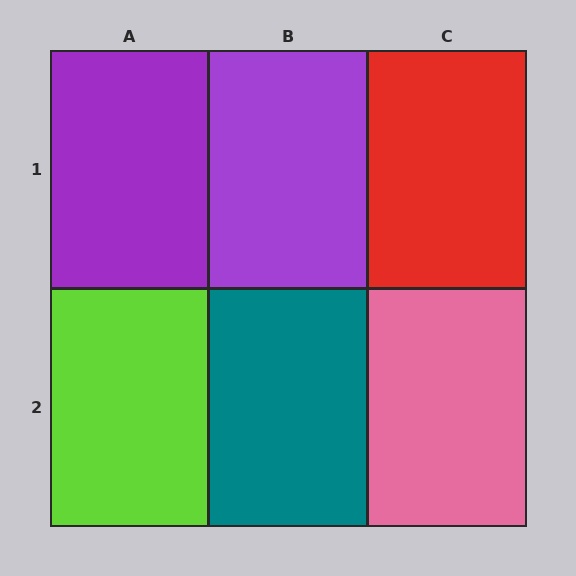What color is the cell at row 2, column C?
Pink.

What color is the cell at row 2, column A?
Lime.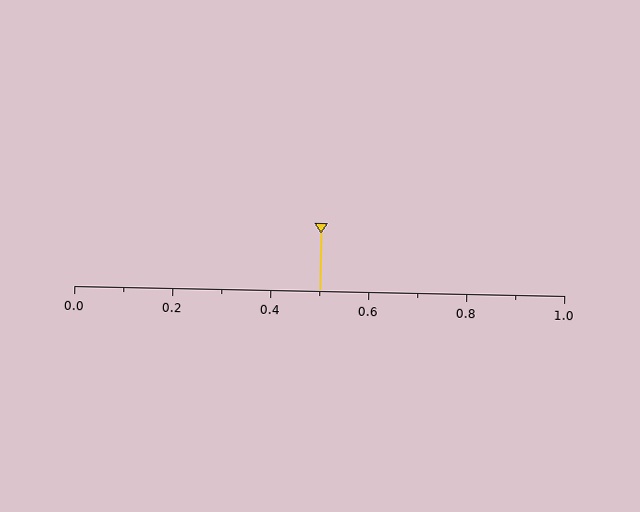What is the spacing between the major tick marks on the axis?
The major ticks are spaced 0.2 apart.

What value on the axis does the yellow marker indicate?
The marker indicates approximately 0.5.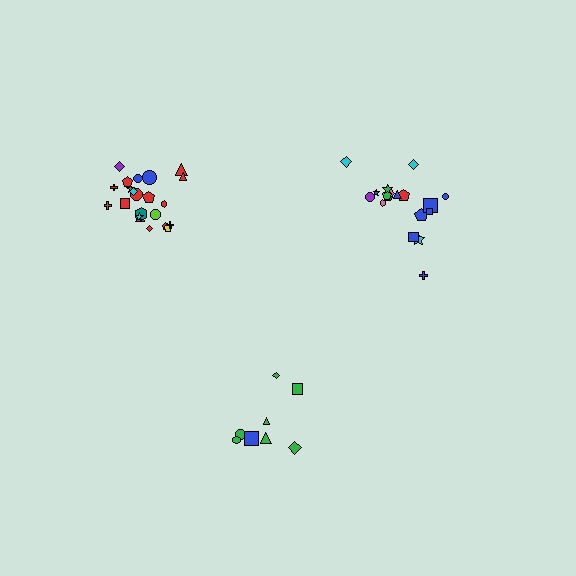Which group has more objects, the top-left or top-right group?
The top-left group.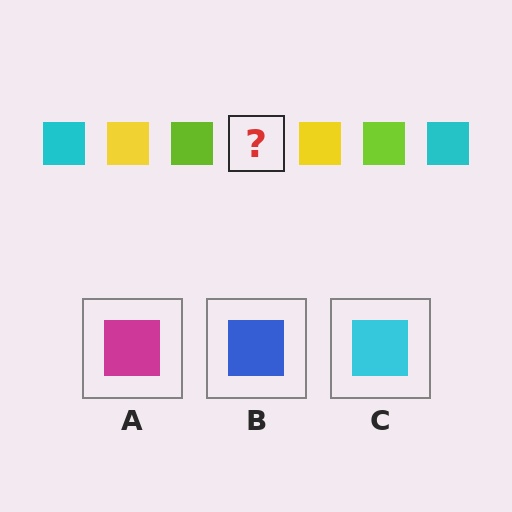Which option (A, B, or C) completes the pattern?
C.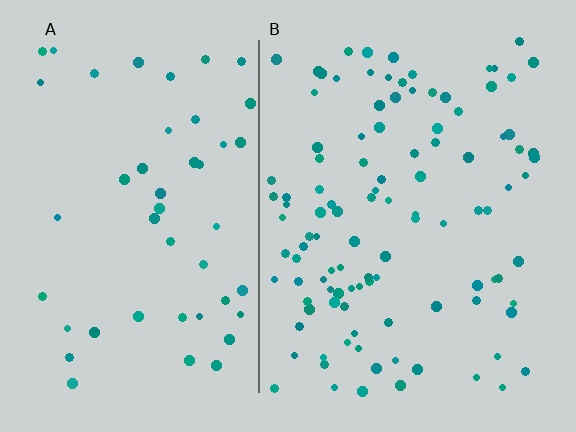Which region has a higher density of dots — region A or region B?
B (the right).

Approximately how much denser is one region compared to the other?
Approximately 2.3× — region B over region A.